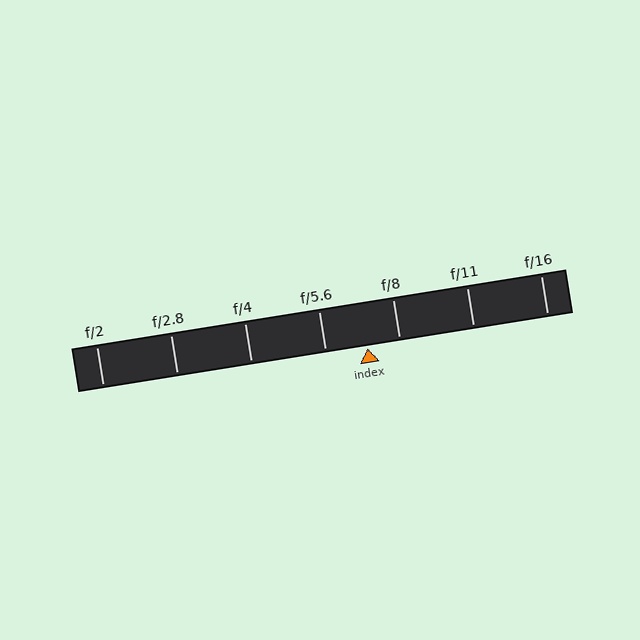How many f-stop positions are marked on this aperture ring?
There are 7 f-stop positions marked.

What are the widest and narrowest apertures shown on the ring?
The widest aperture shown is f/2 and the narrowest is f/16.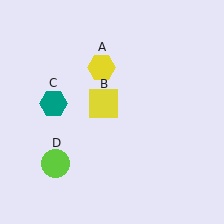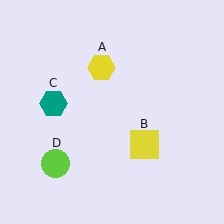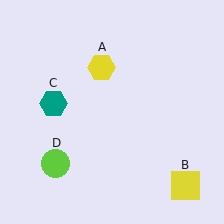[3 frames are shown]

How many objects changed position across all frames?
1 object changed position: yellow square (object B).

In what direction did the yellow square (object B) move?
The yellow square (object B) moved down and to the right.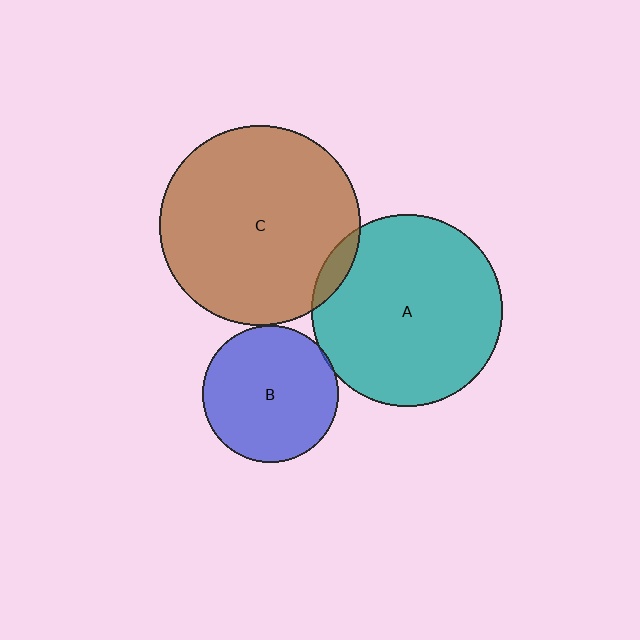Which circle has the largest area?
Circle C (brown).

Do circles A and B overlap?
Yes.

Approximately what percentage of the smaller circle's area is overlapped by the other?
Approximately 5%.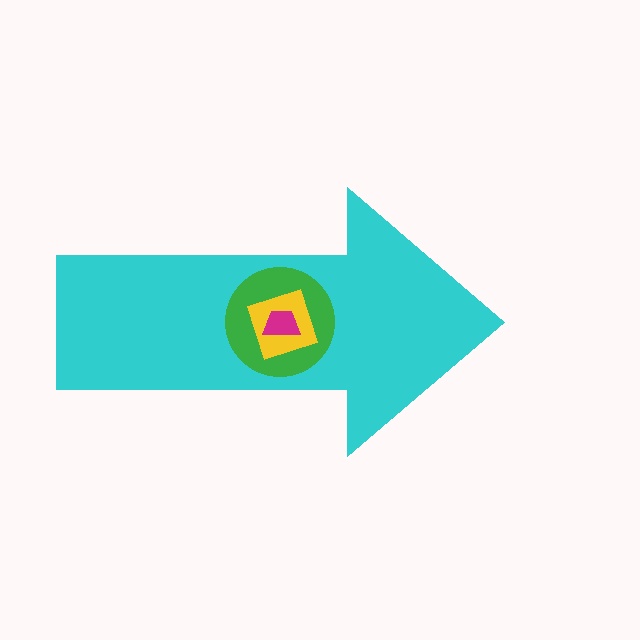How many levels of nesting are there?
4.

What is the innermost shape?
The magenta trapezoid.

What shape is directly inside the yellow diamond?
The magenta trapezoid.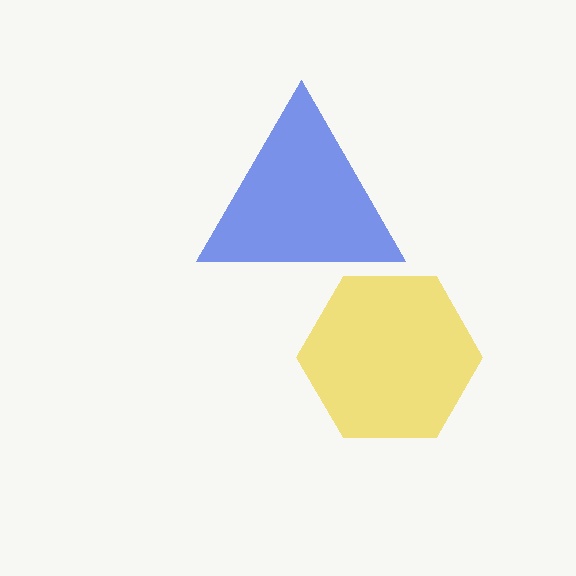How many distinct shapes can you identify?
There are 2 distinct shapes: a blue triangle, a yellow hexagon.